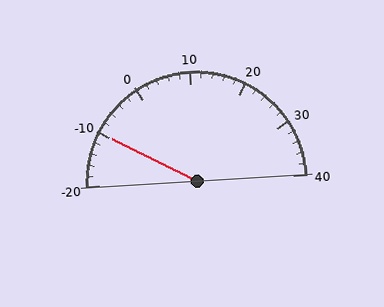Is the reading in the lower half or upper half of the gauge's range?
The reading is in the lower half of the range (-20 to 40).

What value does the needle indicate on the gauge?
The needle indicates approximately -10.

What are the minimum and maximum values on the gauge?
The gauge ranges from -20 to 40.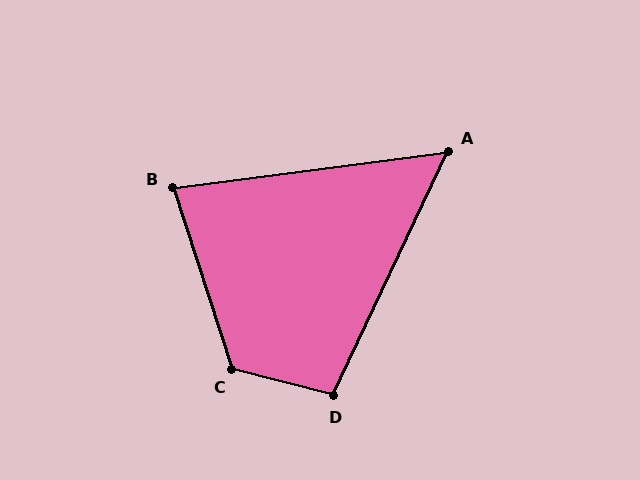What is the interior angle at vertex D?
Approximately 101 degrees (obtuse).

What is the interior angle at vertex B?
Approximately 79 degrees (acute).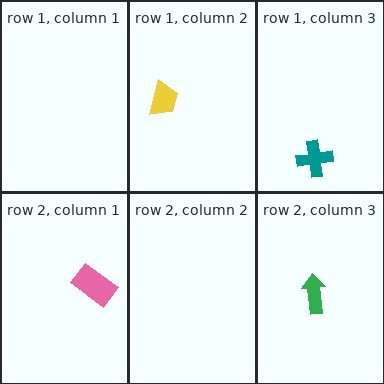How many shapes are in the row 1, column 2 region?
1.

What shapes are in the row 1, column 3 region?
The teal cross.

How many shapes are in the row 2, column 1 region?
1.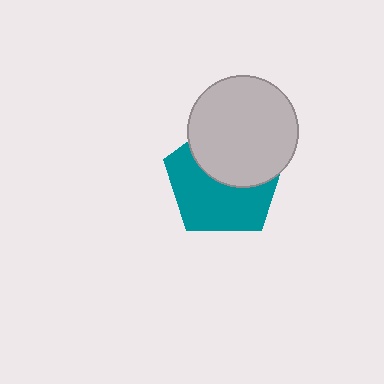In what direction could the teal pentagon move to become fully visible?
The teal pentagon could move down. That would shift it out from behind the light gray circle entirely.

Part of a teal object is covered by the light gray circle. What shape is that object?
It is a pentagon.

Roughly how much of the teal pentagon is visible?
About half of it is visible (roughly 56%).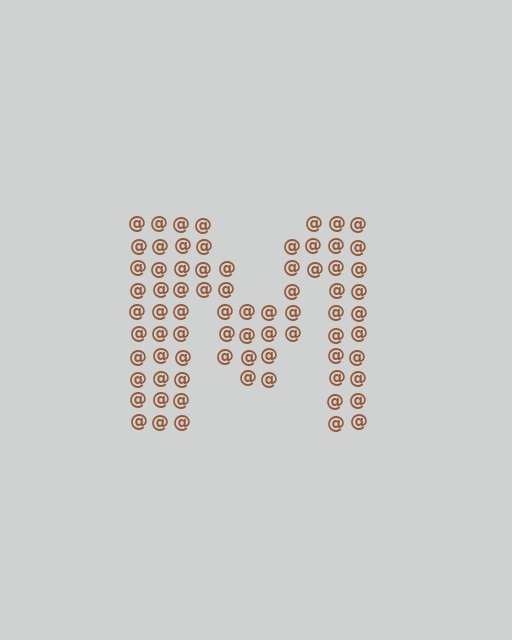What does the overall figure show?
The overall figure shows the letter M.